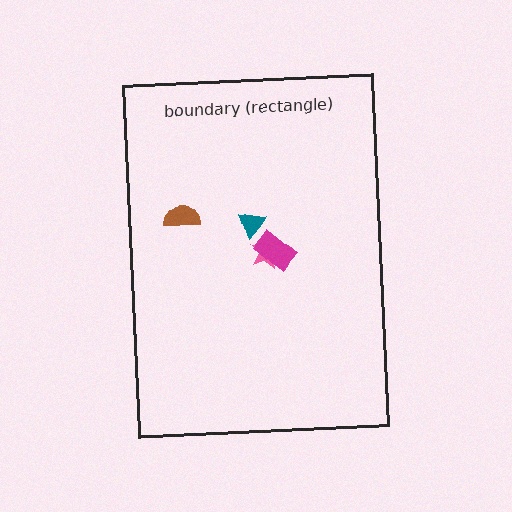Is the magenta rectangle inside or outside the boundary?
Inside.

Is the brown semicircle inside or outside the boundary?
Inside.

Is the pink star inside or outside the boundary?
Inside.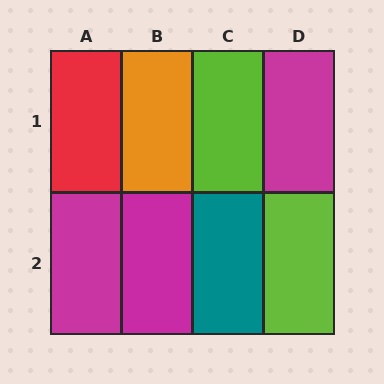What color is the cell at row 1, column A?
Red.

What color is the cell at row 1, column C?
Lime.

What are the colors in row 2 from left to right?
Magenta, magenta, teal, lime.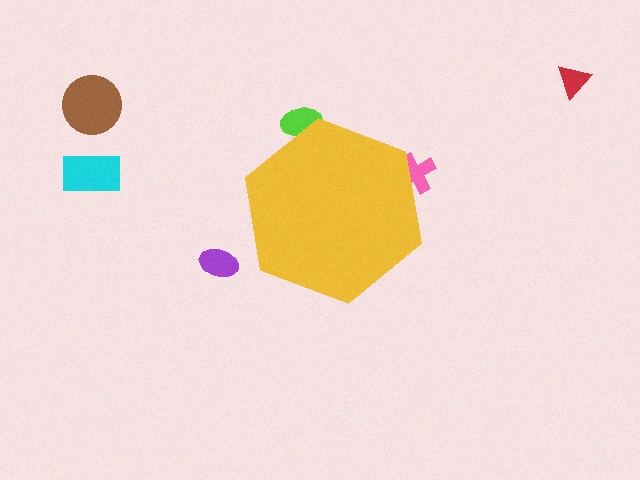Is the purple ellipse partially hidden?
No, the purple ellipse is fully visible.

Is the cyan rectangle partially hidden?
No, the cyan rectangle is fully visible.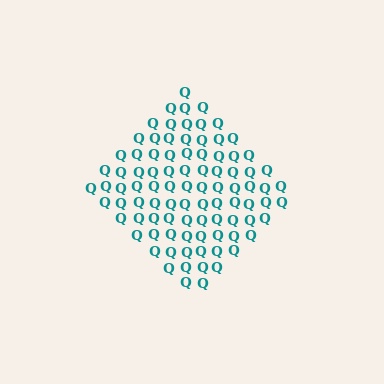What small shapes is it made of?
It is made of small letter Q's.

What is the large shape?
The large shape is a diamond.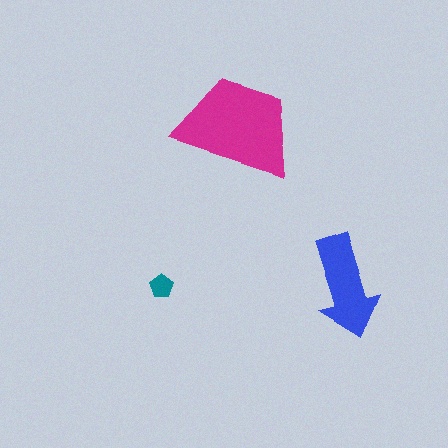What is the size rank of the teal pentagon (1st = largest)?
3rd.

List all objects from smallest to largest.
The teal pentagon, the blue arrow, the magenta trapezoid.